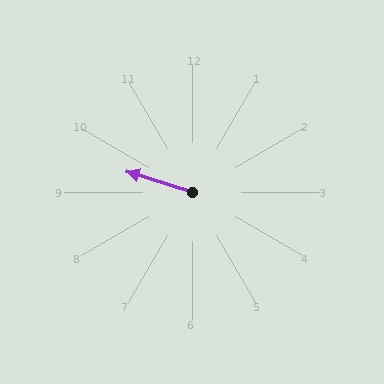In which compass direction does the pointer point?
West.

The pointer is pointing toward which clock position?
Roughly 10 o'clock.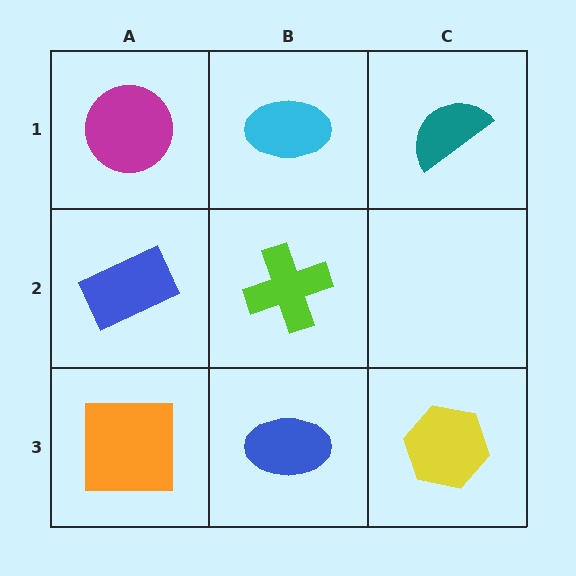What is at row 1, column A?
A magenta circle.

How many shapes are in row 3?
3 shapes.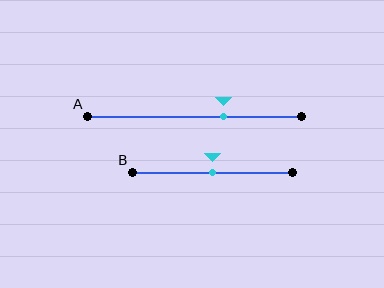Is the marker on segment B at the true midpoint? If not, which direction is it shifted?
Yes, the marker on segment B is at the true midpoint.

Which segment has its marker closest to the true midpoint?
Segment B has its marker closest to the true midpoint.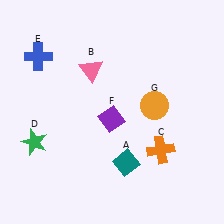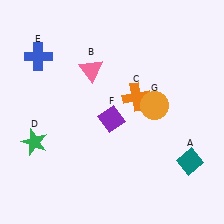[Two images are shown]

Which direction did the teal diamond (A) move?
The teal diamond (A) moved right.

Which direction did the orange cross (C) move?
The orange cross (C) moved up.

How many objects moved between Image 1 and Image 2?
2 objects moved between the two images.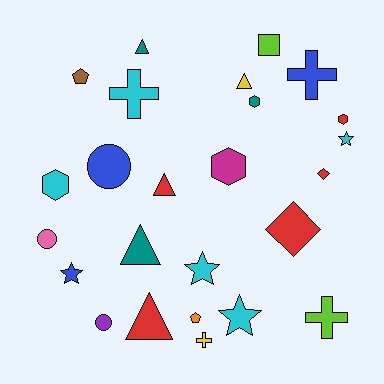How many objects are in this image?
There are 25 objects.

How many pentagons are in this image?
There are 2 pentagons.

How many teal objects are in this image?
There are 3 teal objects.